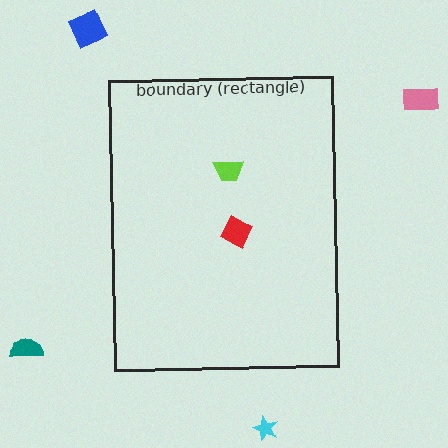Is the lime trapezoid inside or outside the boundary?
Inside.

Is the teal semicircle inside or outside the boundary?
Outside.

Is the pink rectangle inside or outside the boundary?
Outside.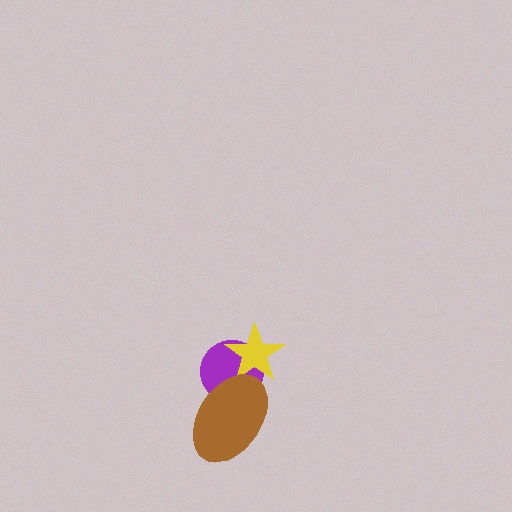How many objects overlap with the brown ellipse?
2 objects overlap with the brown ellipse.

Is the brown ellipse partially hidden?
No, no other shape covers it.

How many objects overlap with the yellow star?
2 objects overlap with the yellow star.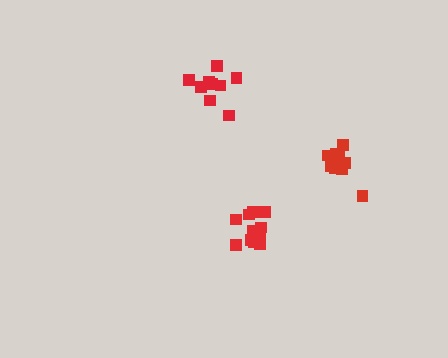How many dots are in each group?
Group 1: 12 dots, Group 2: 9 dots, Group 3: 10 dots (31 total).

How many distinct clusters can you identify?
There are 3 distinct clusters.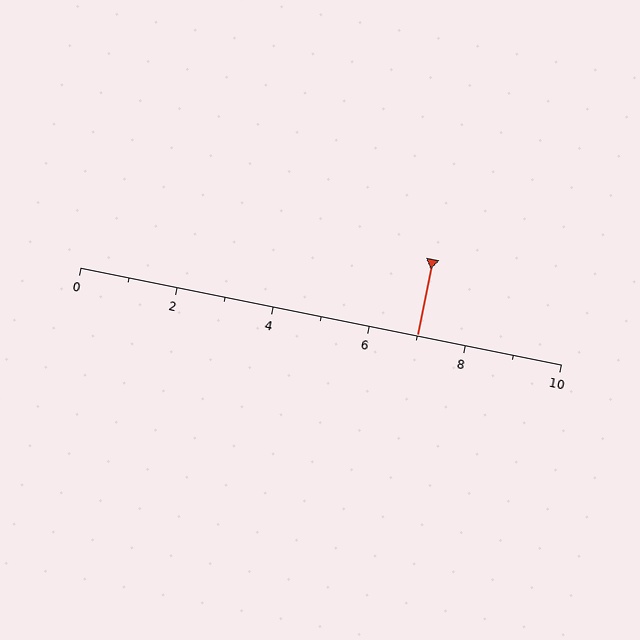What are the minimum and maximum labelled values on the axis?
The axis runs from 0 to 10.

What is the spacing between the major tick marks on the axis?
The major ticks are spaced 2 apart.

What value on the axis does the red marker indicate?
The marker indicates approximately 7.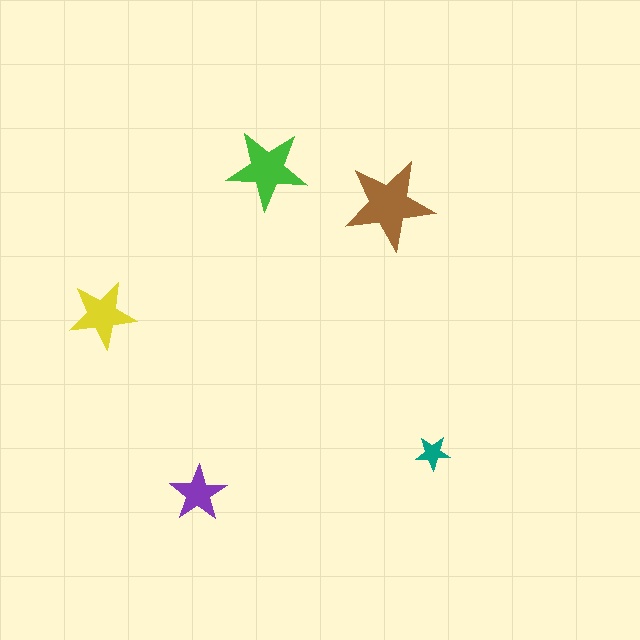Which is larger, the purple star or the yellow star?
The yellow one.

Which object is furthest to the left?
The yellow star is leftmost.